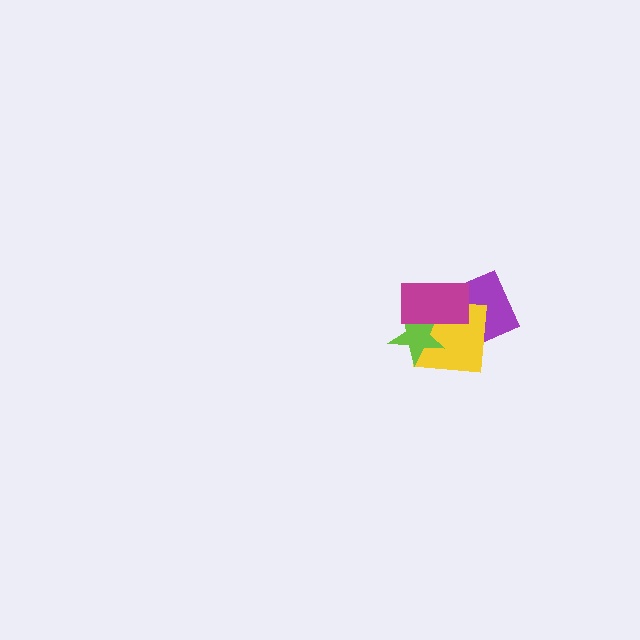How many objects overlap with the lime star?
2 objects overlap with the lime star.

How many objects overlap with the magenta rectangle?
3 objects overlap with the magenta rectangle.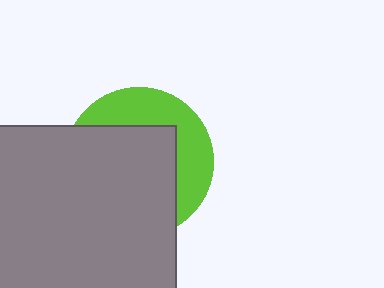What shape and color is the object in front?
The object in front is a gray square.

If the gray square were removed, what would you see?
You would see the complete lime circle.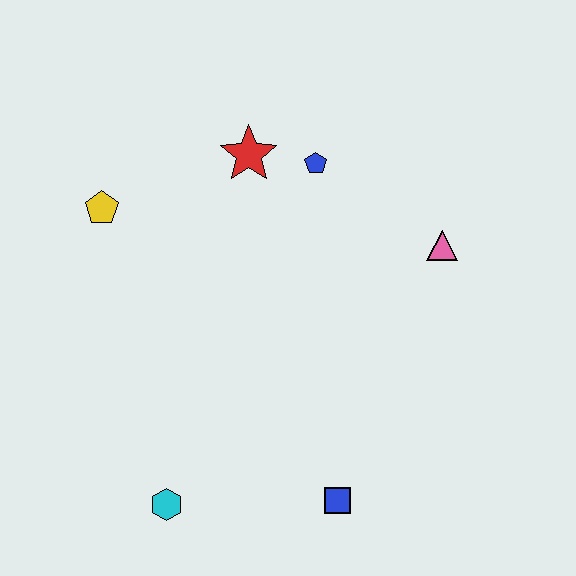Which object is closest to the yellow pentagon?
The red star is closest to the yellow pentagon.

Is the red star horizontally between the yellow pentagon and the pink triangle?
Yes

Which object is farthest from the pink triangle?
The cyan hexagon is farthest from the pink triangle.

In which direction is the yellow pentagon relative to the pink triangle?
The yellow pentagon is to the left of the pink triangle.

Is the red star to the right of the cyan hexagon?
Yes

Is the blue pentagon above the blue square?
Yes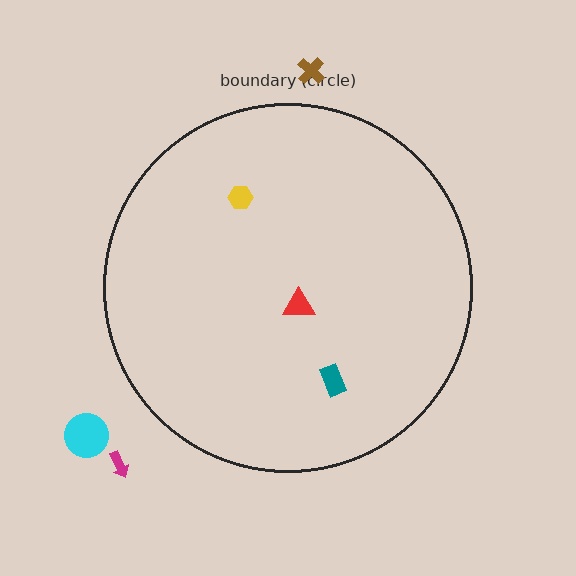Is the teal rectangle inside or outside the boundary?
Inside.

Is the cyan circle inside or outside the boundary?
Outside.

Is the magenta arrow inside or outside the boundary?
Outside.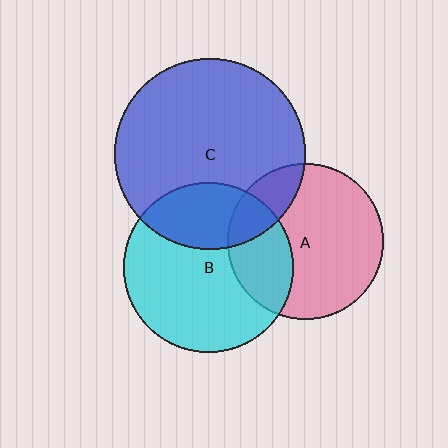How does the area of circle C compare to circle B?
Approximately 1.3 times.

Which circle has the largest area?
Circle C (blue).